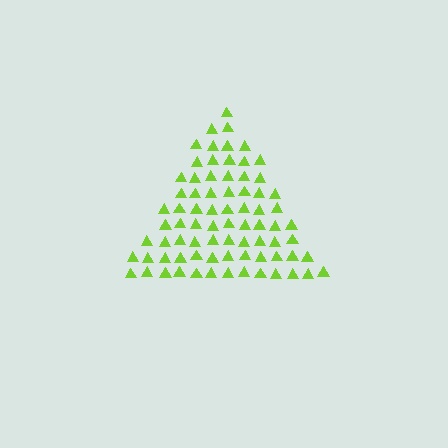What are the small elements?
The small elements are triangles.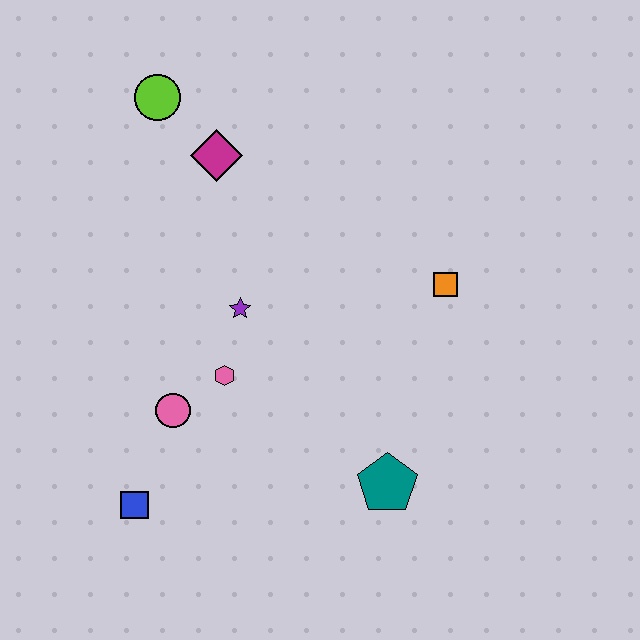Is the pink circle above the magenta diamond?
No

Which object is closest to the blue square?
The pink circle is closest to the blue square.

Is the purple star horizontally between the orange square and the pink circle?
Yes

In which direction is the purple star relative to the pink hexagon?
The purple star is above the pink hexagon.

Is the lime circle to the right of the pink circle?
No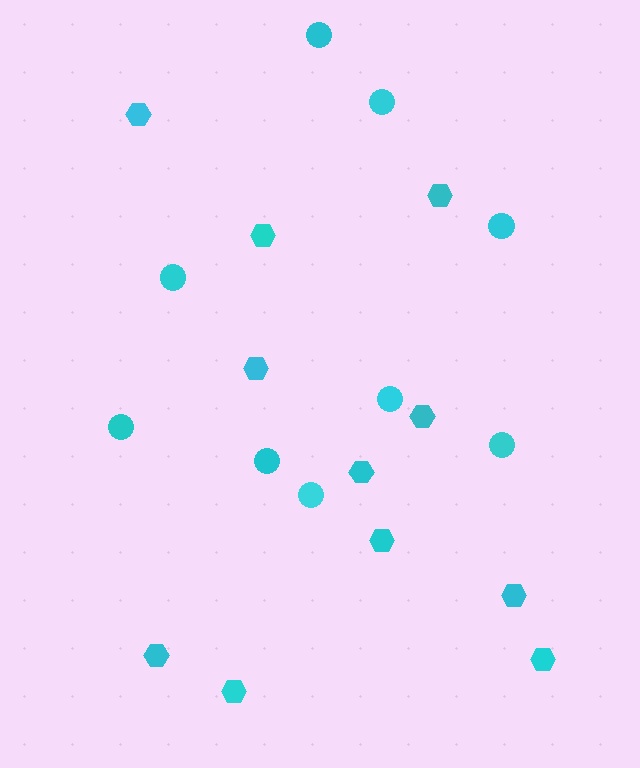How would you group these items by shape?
There are 2 groups: one group of circles (9) and one group of hexagons (11).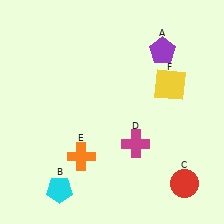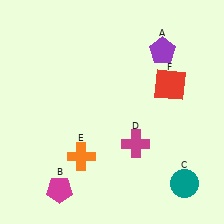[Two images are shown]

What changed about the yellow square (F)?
In Image 1, F is yellow. In Image 2, it changed to red.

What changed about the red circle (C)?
In Image 1, C is red. In Image 2, it changed to teal.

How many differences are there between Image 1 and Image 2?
There are 3 differences between the two images.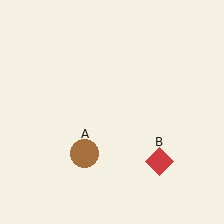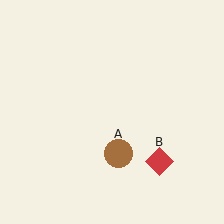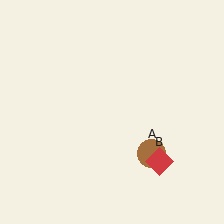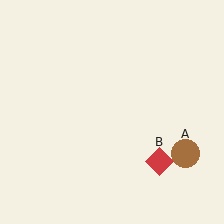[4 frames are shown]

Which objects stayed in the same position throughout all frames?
Red diamond (object B) remained stationary.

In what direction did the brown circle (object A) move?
The brown circle (object A) moved right.